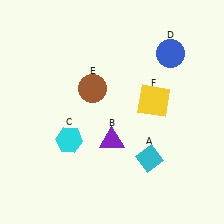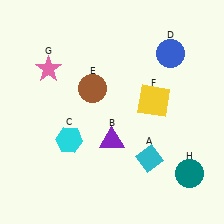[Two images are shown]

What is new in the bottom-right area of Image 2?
A teal circle (H) was added in the bottom-right area of Image 2.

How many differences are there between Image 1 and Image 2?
There are 2 differences between the two images.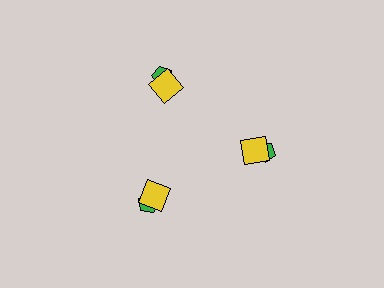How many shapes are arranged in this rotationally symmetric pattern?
There are 6 shapes, arranged in 3 groups of 2.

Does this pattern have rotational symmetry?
Yes, this pattern has 3-fold rotational symmetry. It looks the same after rotating 120 degrees around the center.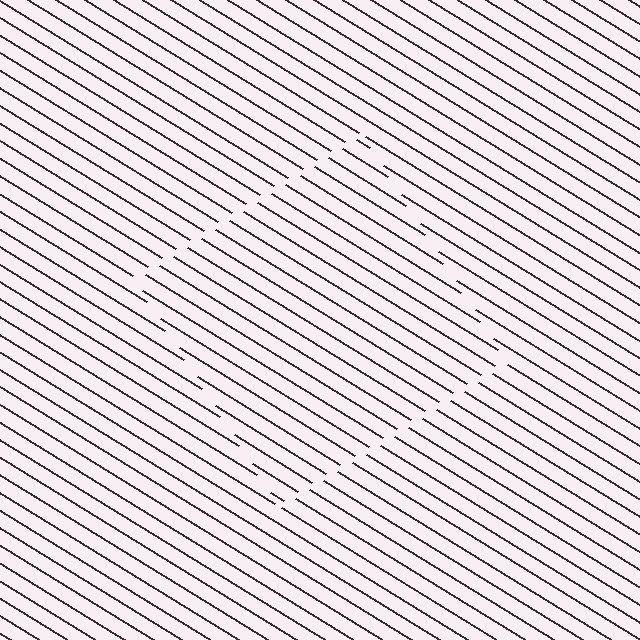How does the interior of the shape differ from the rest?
The interior of the shape contains the same grating, shifted by half a period — the contour is defined by the phase discontinuity where line-ends from the inner and outer gratings abut.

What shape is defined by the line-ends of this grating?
An illusory square. The interior of the shape contains the same grating, shifted by half a period — the contour is defined by the phase discontinuity where line-ends from the inner and outer gratings abut.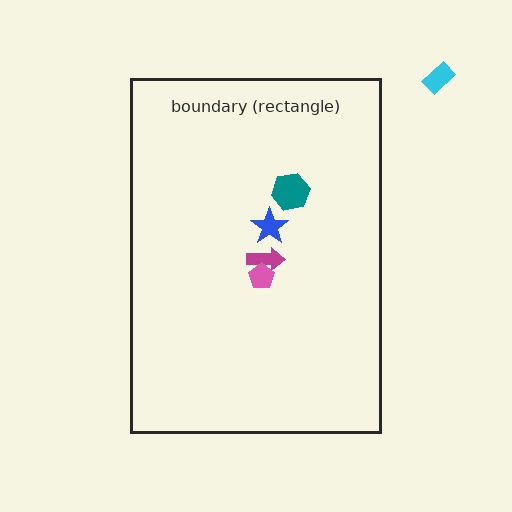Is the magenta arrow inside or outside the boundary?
Inside.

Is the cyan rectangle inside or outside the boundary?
Outside.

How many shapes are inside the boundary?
4 inside, 1 outside.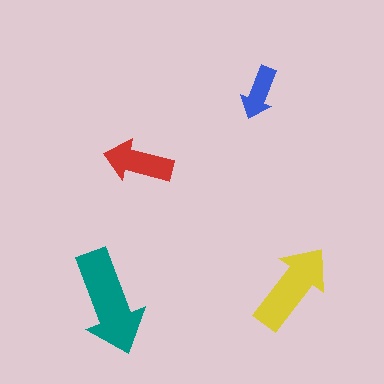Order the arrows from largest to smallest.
the teal one, the yellow one, the red one, the blue one.